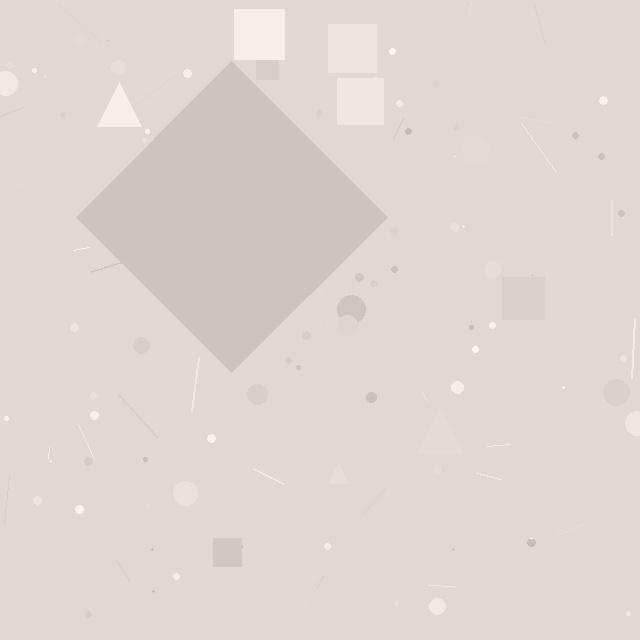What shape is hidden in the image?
A diamond is hidden in the image.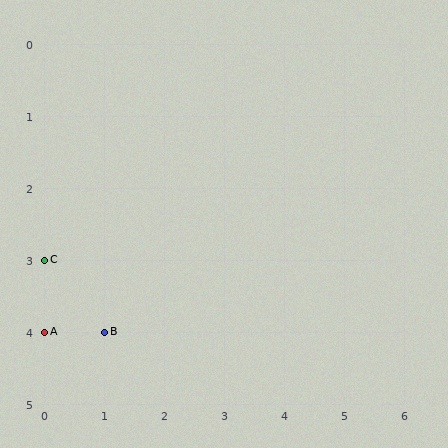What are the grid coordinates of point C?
Point C is at grid coordinates (0, 3).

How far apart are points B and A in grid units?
Points B and A are 1 column apart.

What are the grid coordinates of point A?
Point A is at grid coordinates (0, 4).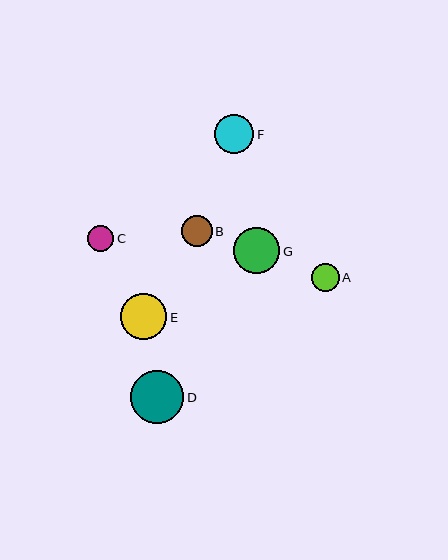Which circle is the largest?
Circle D is the largest with a size of approximately 54 pixels.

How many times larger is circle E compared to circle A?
Circle E is approximately 1.7 times the size of circle A.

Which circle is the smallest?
Circle C is the smallest with a size of approximately 26 pixels.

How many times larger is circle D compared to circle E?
Circle D is approximately 1.2 times the size of circle E.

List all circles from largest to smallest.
From largest to smallest: D, E, G, F, B, A, C.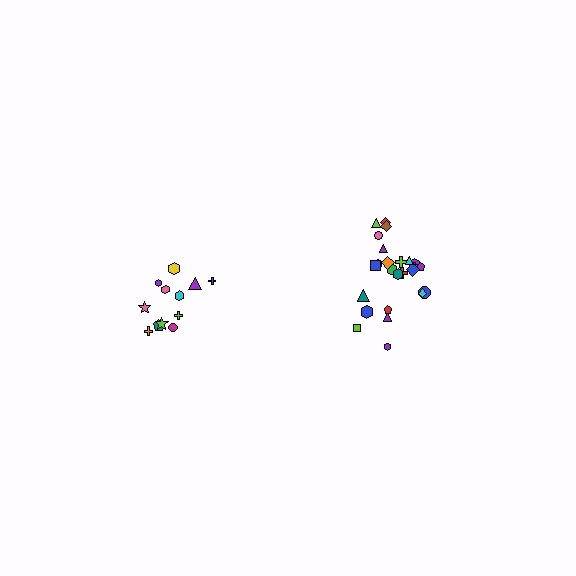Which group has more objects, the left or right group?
The right group.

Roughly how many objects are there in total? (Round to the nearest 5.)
Roughly 35 objects in total.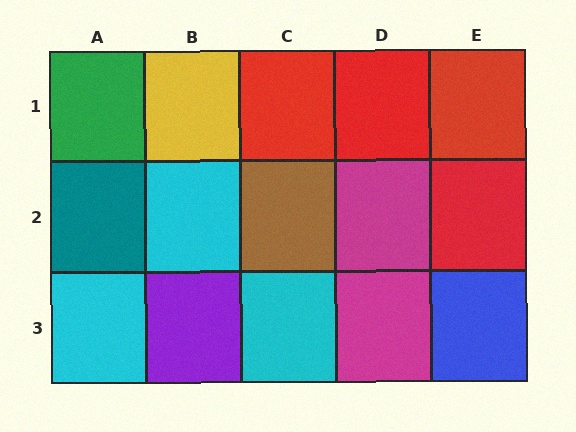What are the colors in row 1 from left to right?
Green, yellow, red, red, red.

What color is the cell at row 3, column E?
Blue.